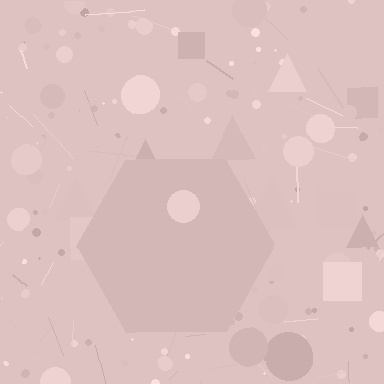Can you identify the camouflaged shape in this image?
The camouflaged shape is a hexagon.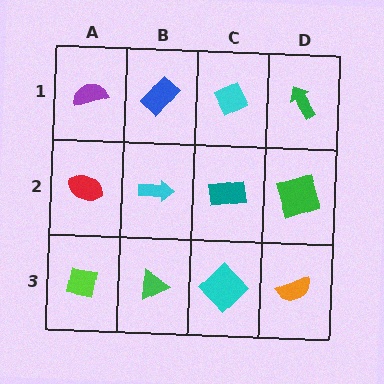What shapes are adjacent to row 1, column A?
A red ellipse (row 2, column A), a blue rectangle (row 1, column B).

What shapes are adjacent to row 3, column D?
A green square (row 2, column D), a cyan diamond (row 3, column C).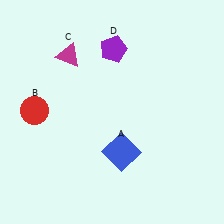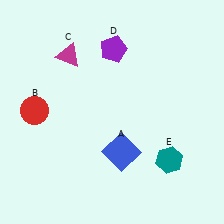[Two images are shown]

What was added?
A teal hexagon (E) was added in Image 2.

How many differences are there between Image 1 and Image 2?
There is 1 difference between the two images.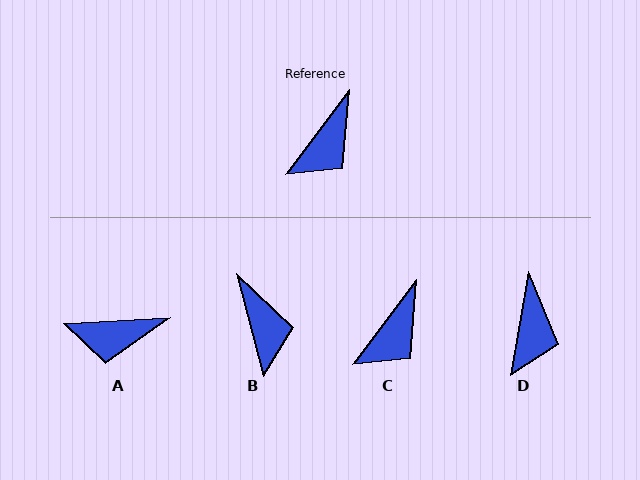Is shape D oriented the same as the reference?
No, it is off by about 27 degrees.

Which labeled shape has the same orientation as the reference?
C.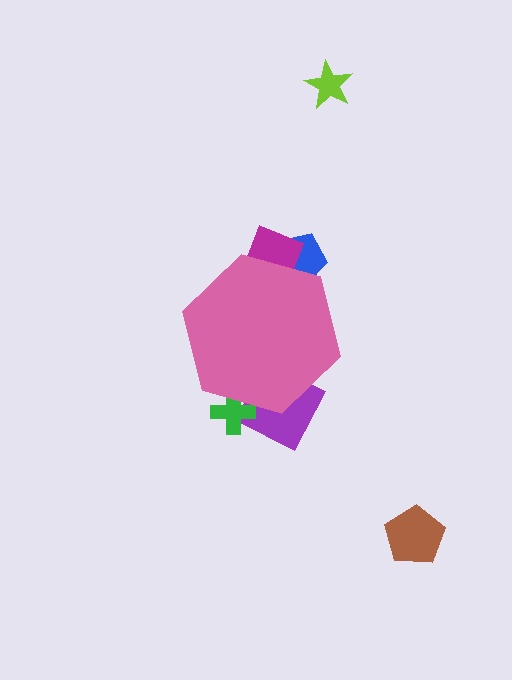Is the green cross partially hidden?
Yes, the green cross is partially hidden behind the pink hexagon.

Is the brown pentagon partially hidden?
No, the brown pentagon is fully visible.